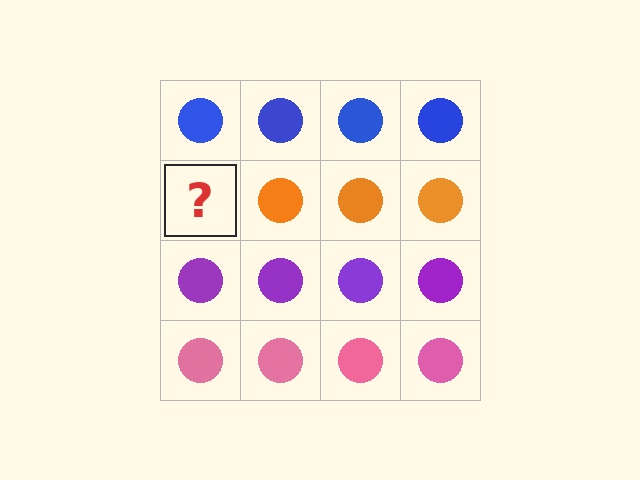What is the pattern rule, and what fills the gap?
The rule is that each row has a consistent color. The gap should be filled with an orange circle.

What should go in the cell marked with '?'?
The missing cell should contain an orange circle.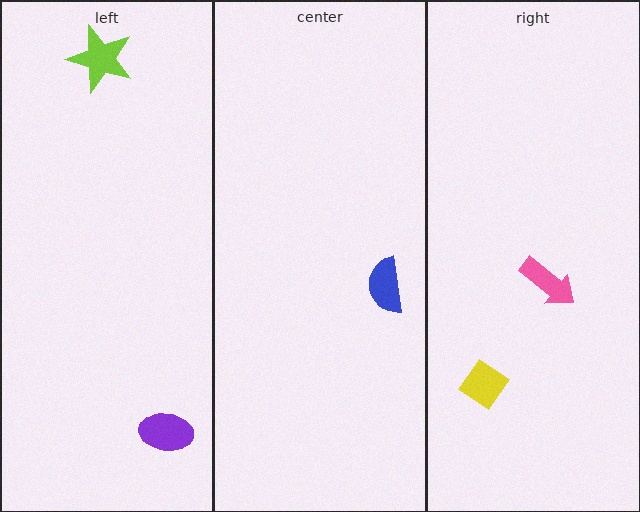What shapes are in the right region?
The yellow diamond, the pink arrow.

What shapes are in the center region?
The blue semicircle.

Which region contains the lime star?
The left region.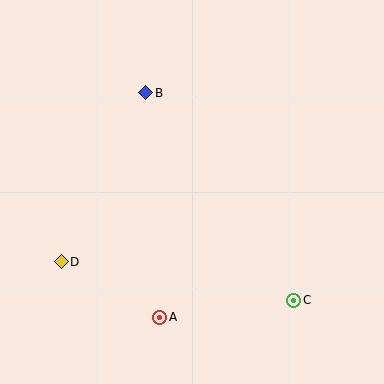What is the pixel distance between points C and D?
The distance between C and D is 236 pixels.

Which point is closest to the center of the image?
Point B at (146, 93) is closest to the center.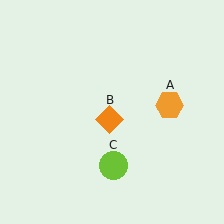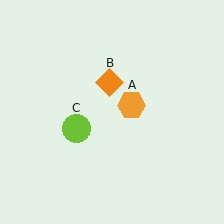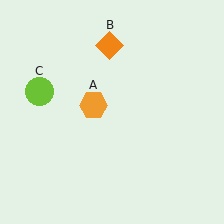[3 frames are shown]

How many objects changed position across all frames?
3 objects changed position: orange hexagon (object A), orange diamond (object B), lime circle (object C).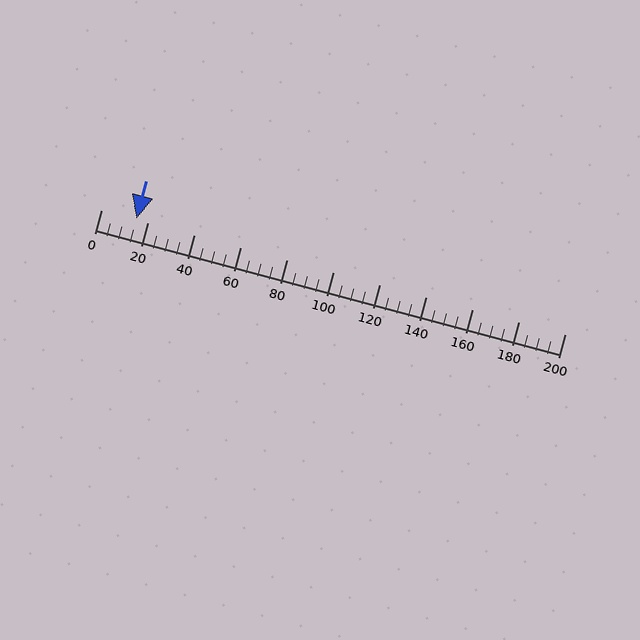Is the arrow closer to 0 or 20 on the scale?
The arrow is closer to 20.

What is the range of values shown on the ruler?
The ruler shows values from 0 to 200.